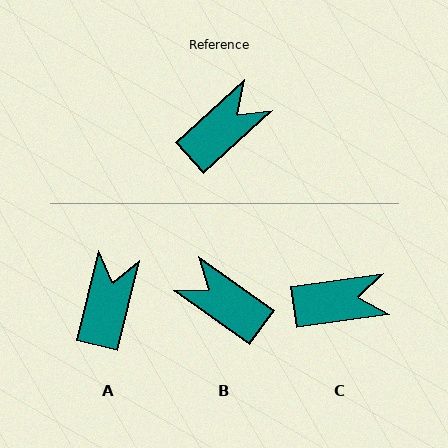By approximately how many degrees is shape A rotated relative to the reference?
Approximately 34 degrees counter-clockwise.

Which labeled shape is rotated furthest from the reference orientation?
B, about 102 degrees away.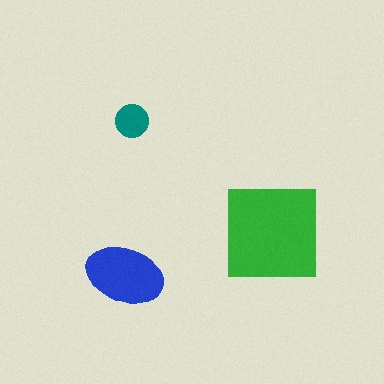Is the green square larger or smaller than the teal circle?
Larger.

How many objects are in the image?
There are 3 objects in the image.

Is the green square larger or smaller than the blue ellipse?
Larger.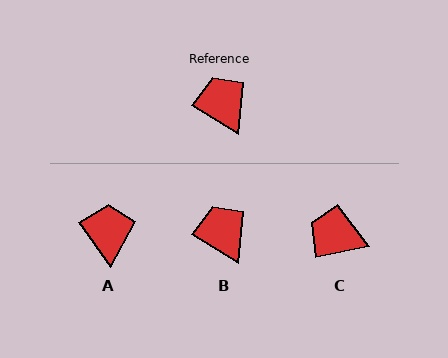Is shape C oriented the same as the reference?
No, it is off by about 44 degrees.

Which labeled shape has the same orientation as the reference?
B.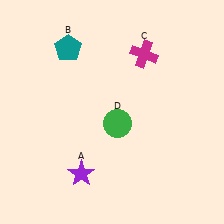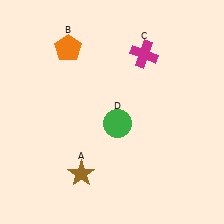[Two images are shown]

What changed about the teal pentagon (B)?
In Image 1, B is teal. In Image 2, it changed to orange.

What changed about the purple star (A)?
In Image 1, A is purple. In Image 2, it changed to brown.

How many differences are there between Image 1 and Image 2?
There are 2 differences between the two images.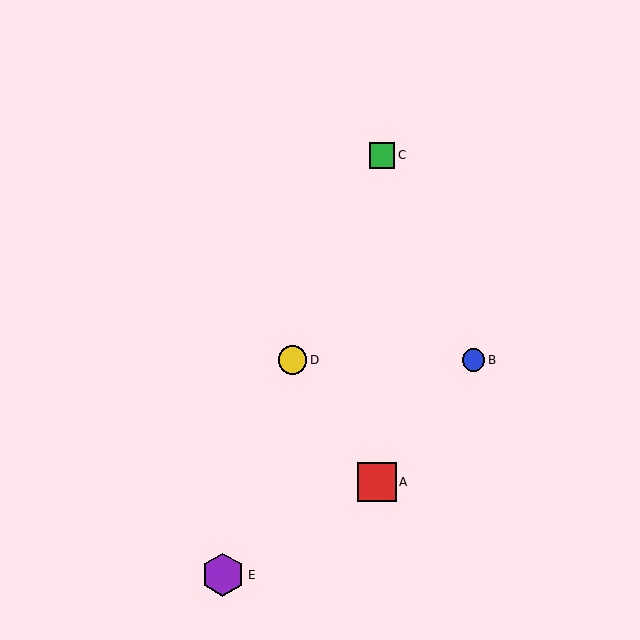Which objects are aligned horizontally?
Objects B, D are aligned horizontally.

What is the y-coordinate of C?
Object C is at y≈155.